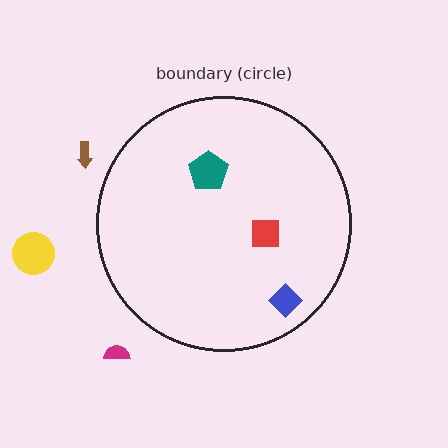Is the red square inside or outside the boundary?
Inside.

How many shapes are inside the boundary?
3 inside, 3 outside.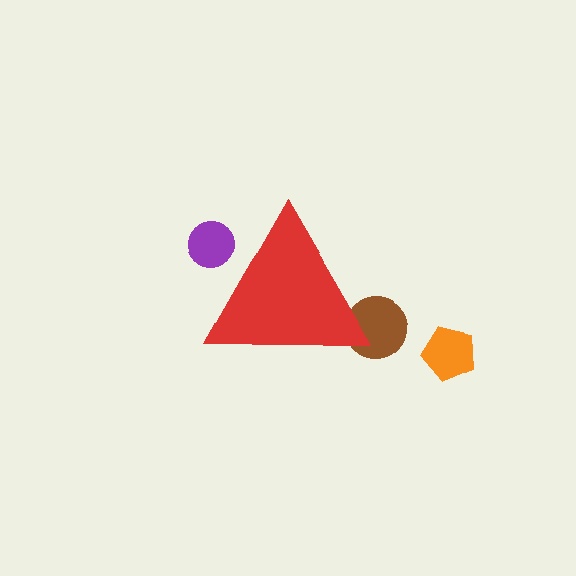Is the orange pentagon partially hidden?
No, the orange pentagon is fully visible.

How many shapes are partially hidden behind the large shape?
2 shapes are partially hidden.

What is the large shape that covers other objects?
A red triangle.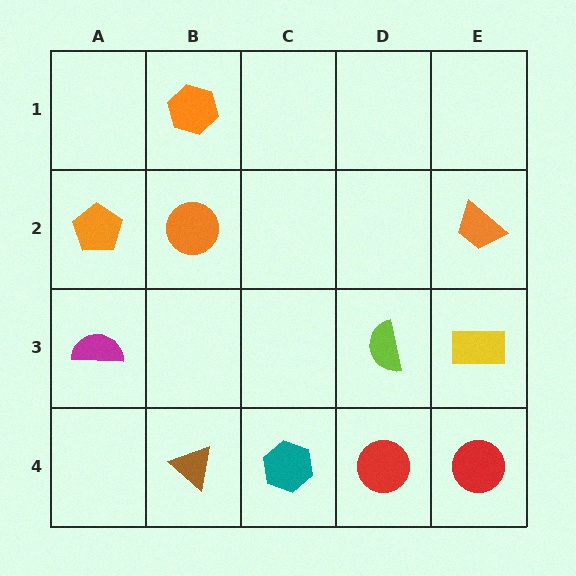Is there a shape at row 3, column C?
No, that cell is empty.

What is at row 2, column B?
An orange circle.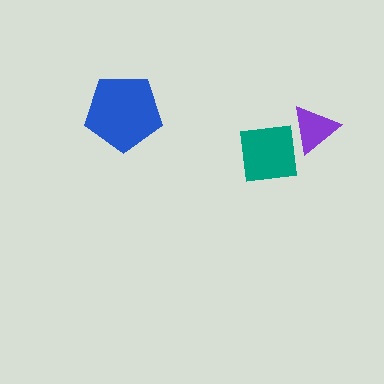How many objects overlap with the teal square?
1 object overlaps with the teal square.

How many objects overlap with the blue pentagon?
0 objects overlap with the blue pentagon.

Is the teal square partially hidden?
Yes, it is partially covered by another shape.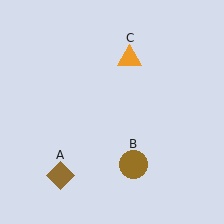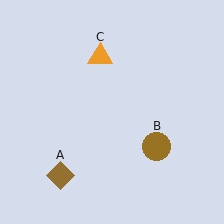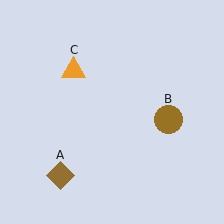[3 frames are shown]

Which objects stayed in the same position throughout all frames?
Brown diamond (object A) remained stationary.